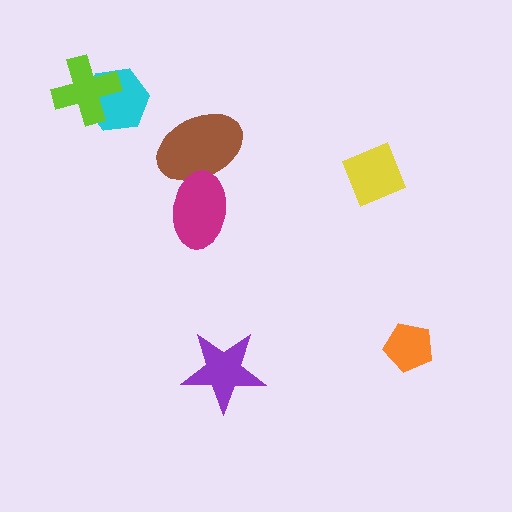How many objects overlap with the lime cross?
1 object overlaps with the lime cross.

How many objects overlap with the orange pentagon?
0 objects overlap with the orange pentagon.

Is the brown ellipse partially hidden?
Yes, it is partially covered by another shape.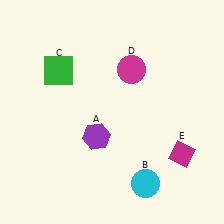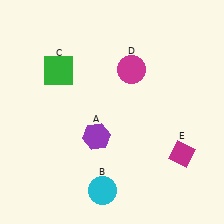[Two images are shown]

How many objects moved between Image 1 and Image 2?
1 object moved between the two images.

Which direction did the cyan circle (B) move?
The cyan circle (B) moved left.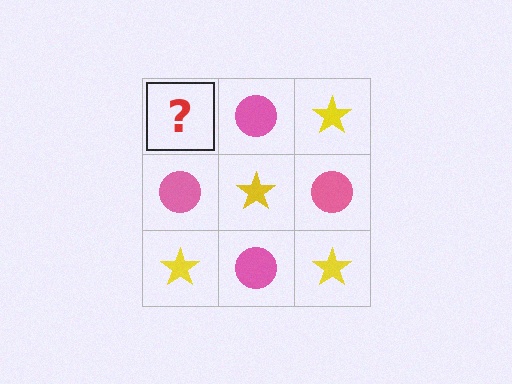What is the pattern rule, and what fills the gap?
The rule is that it alternates yellow star and pink circle in a checkerboard pattern. The gap should be filled with a yellow star.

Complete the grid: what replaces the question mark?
The question mark should be replaced with a yellow star.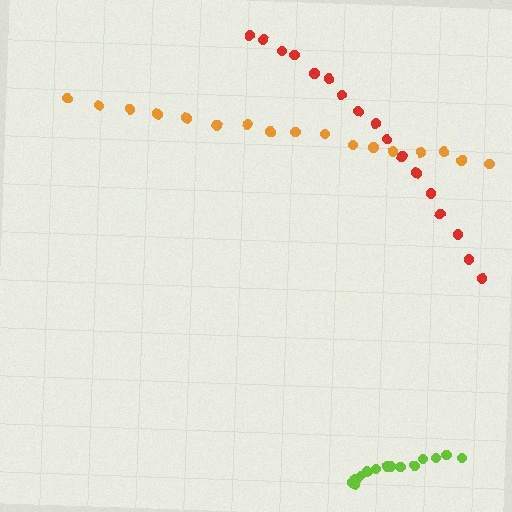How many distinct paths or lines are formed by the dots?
There are 3 distinct paths.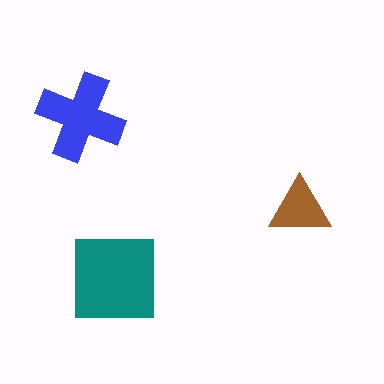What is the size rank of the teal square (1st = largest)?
1st.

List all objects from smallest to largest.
The brown triangle, the blue cross, the teal square.